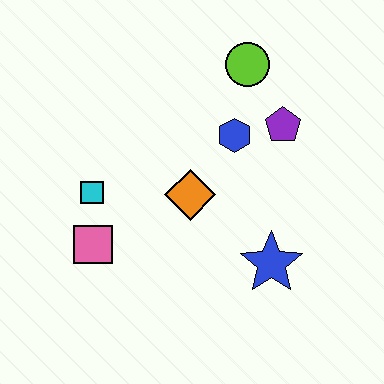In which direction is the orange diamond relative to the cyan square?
The orange diamond is to the right of the cyan square.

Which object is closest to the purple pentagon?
The blue hexagon is closest to the purple pentagon.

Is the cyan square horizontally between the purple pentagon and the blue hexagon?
No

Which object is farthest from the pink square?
The lime circle is farthest from the pink square.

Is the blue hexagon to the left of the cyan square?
No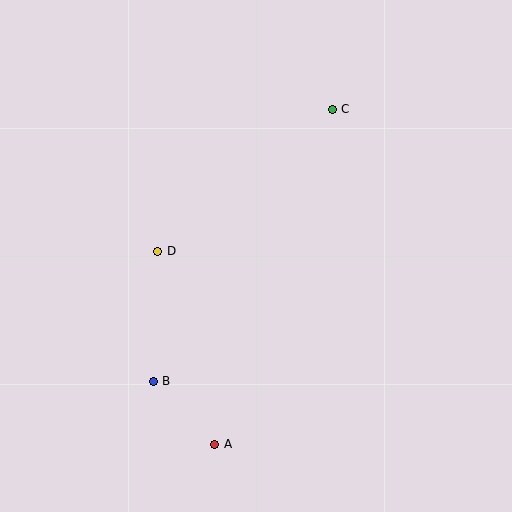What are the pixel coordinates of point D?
Point D is at (158, 251).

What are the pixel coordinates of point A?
Point A is at (215, 444).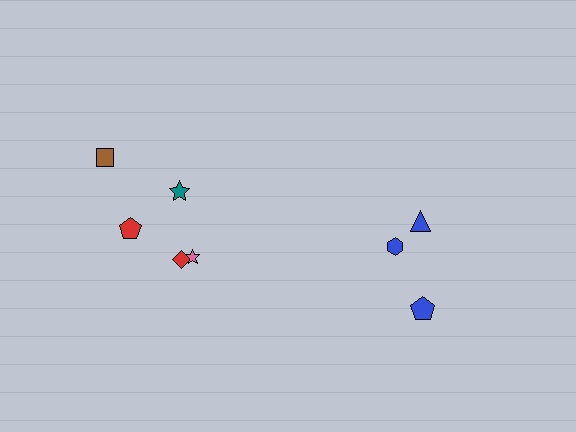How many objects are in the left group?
There are 5 objects.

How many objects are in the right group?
There are 3 objects.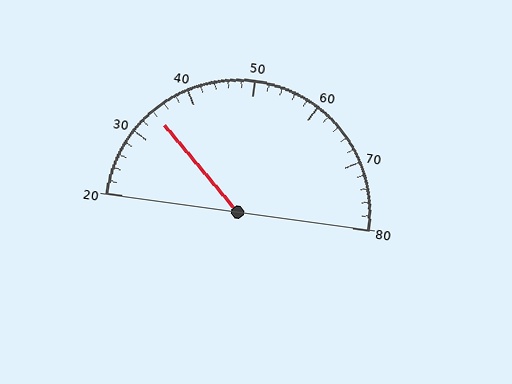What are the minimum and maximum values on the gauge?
The gauge ranges from 20 to 80.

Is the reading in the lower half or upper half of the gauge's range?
The reading is in the lower half of the range (20 to 80).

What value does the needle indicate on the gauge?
The needle indicates approximately 34.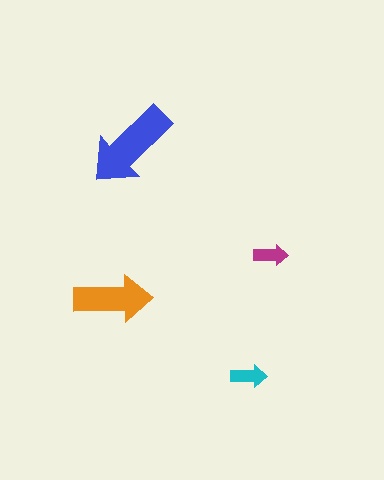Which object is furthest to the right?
The magenta arrow is rightmost.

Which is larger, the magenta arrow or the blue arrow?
The blue one.